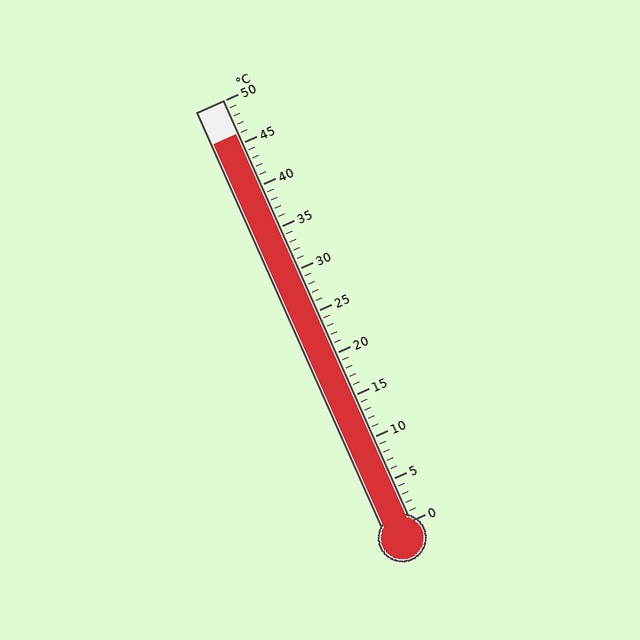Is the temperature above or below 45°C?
The temperature is above 45°C.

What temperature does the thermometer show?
The thermometer shows approximately 46°C.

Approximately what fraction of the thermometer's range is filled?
The thermometer is filled to approximately 90% of its range.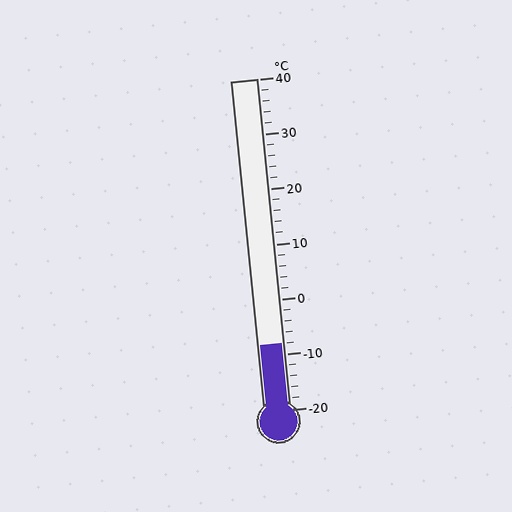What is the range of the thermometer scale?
The thermometer scale ranges from -20°C to 40°C.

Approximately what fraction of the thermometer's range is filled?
The thermometer is filled to approximately 20% of its range.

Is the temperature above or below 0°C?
The temperature is below 0°C.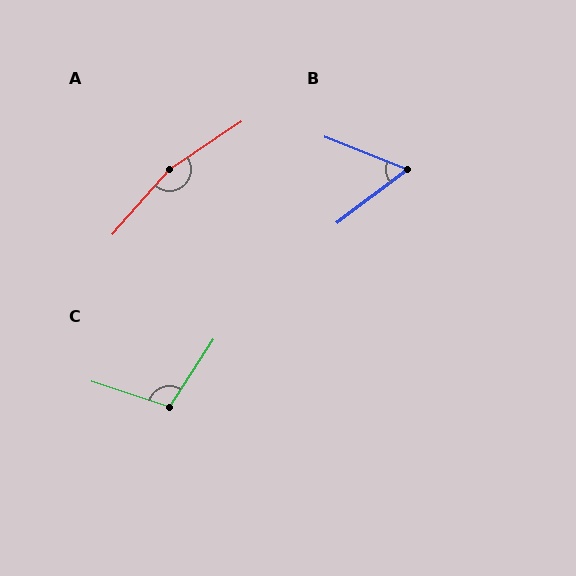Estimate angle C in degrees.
Approximately 105 degrees.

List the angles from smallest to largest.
B (58°), C (105°), A (165°).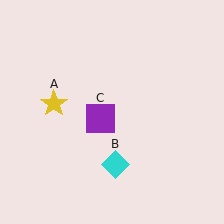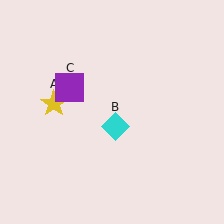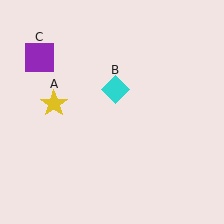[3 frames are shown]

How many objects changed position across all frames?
2 objects changed position: cyan diamond (object B), purple square (object C).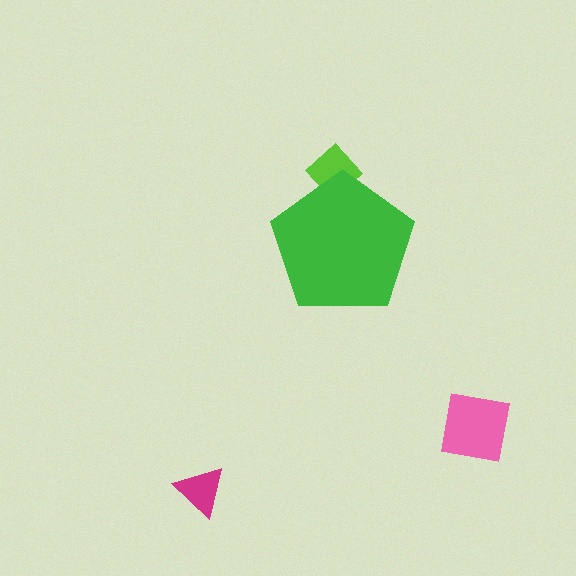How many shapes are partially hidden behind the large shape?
1 shape is partially hidden.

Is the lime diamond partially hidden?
Yes, the lime diamond is partially hidden behind the green pentagon.